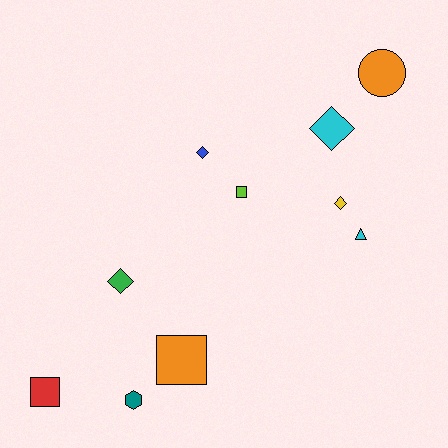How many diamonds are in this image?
There are 4 diamonds.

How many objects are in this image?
There are 10 objects.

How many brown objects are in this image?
There are no brown objects.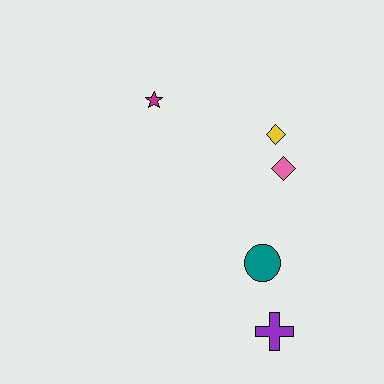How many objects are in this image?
There are 5 objects.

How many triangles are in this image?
There are no triangles.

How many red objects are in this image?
There are no red objects.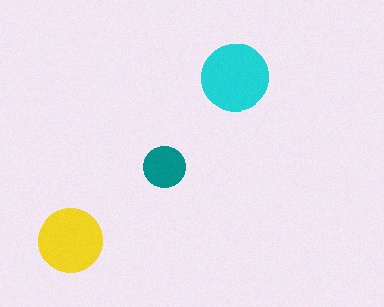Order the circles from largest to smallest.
the cyan one, the yellow one, the teal one.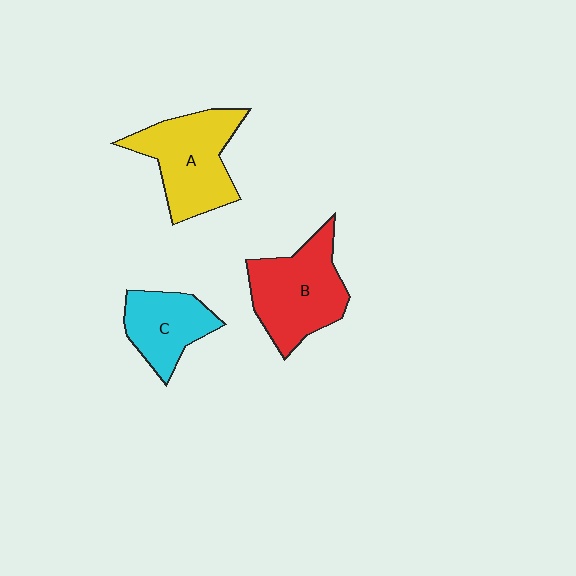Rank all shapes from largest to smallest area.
From largest to smallest: A (yellow), B (red), C (cyan).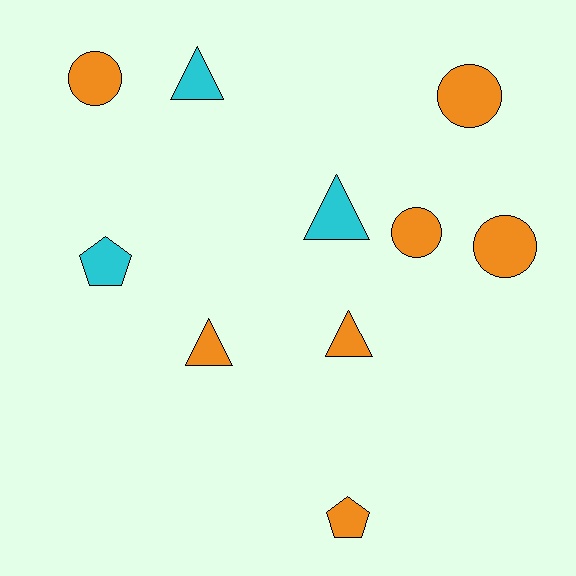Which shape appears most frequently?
Circle, with 4 objects.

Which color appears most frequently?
Orange, with 7 objects.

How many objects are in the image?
There are 10 objects.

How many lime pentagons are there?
There are no lime pentagons.